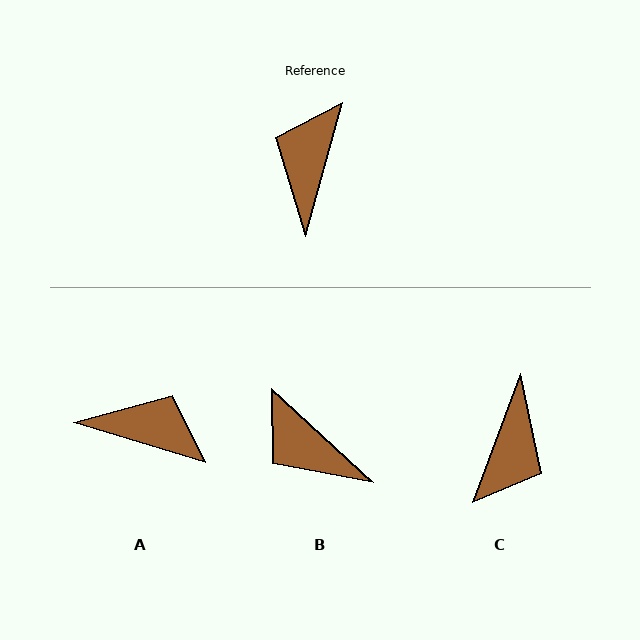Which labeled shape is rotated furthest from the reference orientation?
C, about 175 degrees away.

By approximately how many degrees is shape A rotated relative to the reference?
Approximately 92 degrees clockwise.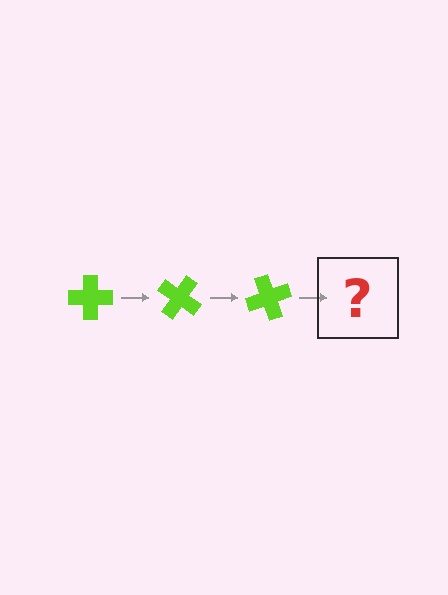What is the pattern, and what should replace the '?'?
The pattern is that the cross rotates 35 degrees each step. The '?' should be a lime cross rotated 105 degrees.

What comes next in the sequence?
The next element should be a lime cross rotated 105 degrees.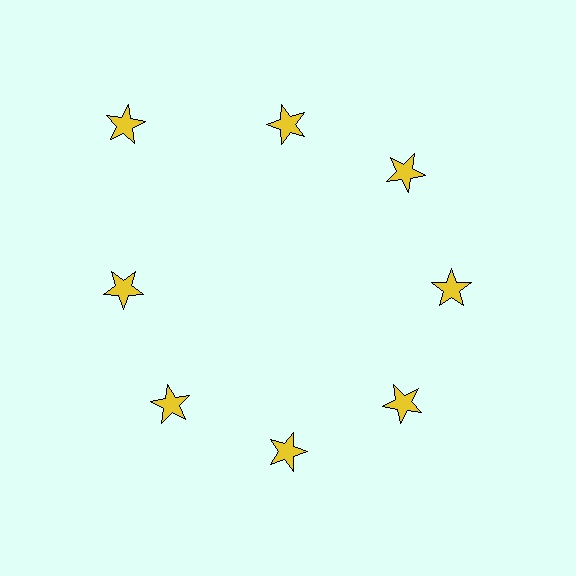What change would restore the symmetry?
The symmetry would be restored by moving it inward, back onto the ring so that all 8 stars sit at equal angles and equal distance from the center.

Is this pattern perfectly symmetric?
No. The 8 yellow stars are arranged in a ring, but one element near the 10 o'clock position is pushed outward from the center, breaking the 8-fold rotational symmetry.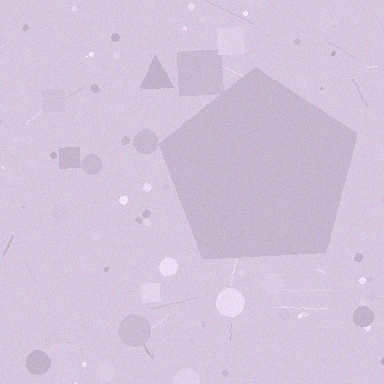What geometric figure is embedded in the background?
A pentagon is embedded in the background.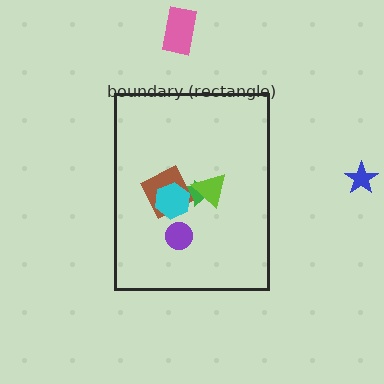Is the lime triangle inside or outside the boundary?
Inside.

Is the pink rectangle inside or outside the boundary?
Outside.